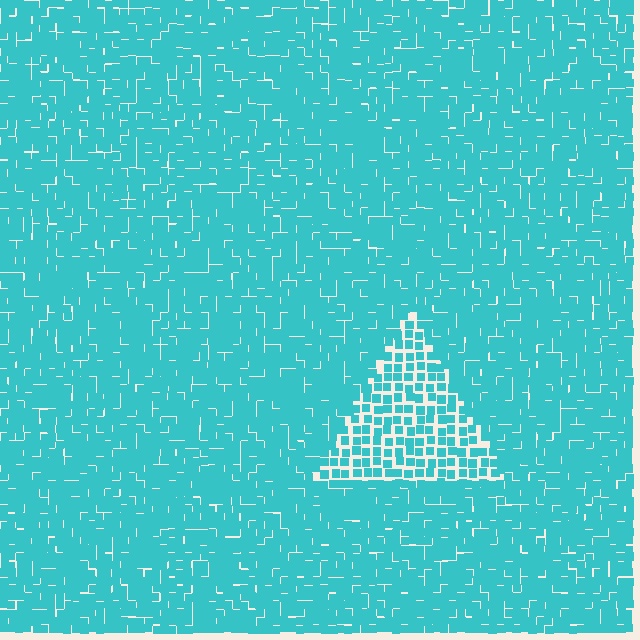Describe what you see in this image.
The image contains small cyan elements arranged at two different densities. A triangle-shaped region is visible where the elements are less densely packed than the surrounding area.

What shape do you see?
I see a triangle.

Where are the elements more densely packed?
The elements are more densely packed outside the triangle boundary.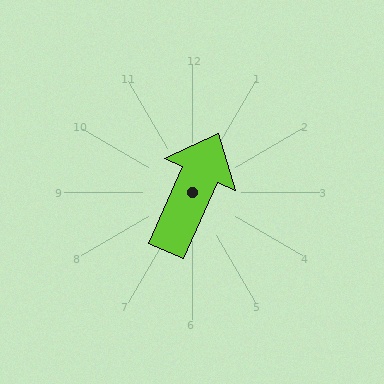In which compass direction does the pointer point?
Northeast.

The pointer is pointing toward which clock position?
Roughly 1 o'clock.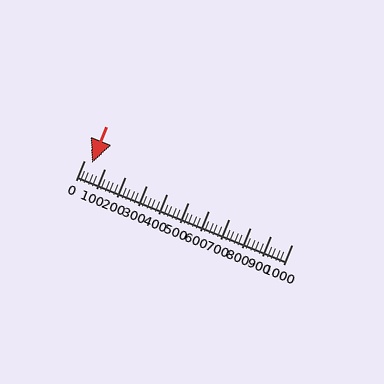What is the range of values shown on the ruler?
The ruler shows values from 0 to 1000.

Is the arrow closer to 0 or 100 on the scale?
The arrow is closer to 0.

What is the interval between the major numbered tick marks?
The major tick marks are spaced 100 units apart.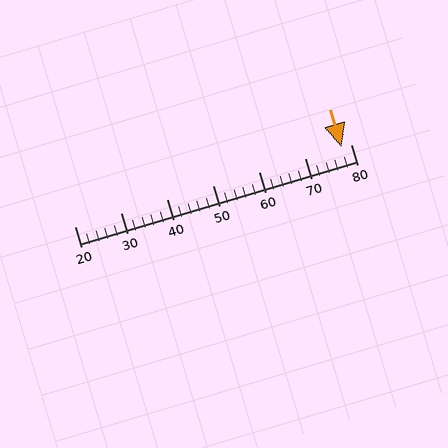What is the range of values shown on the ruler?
The ruler shows values from 20 to 80.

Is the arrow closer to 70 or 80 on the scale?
The arrow is closer to 80.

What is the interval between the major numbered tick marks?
The major tick marks are spaced 10 units apart.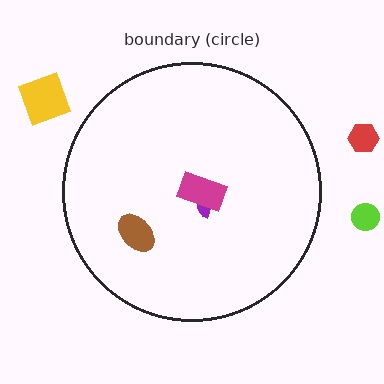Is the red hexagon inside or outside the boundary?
Outside.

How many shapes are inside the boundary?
3 inside, 3 outside.